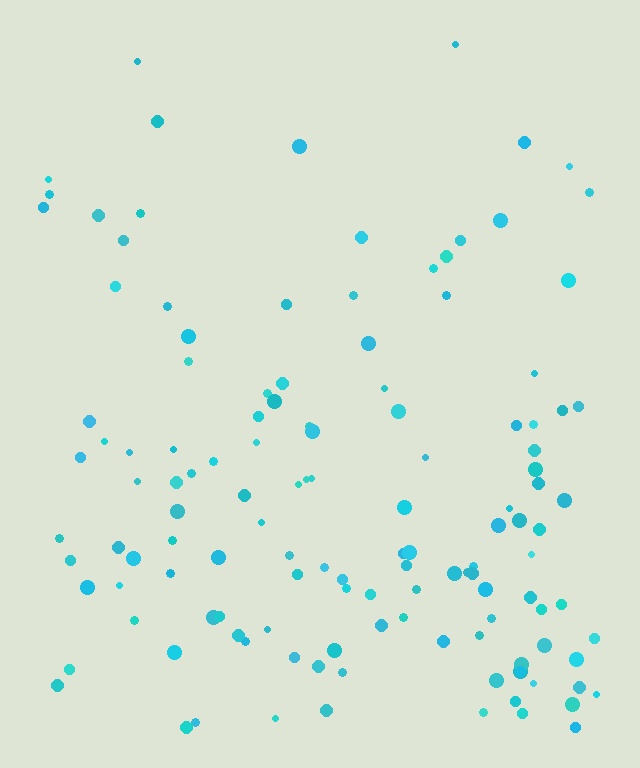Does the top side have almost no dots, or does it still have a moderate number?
Still a moderate number, just noticeably fewer than the bottom.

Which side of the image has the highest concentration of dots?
The bottom.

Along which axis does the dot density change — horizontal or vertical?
Vertical.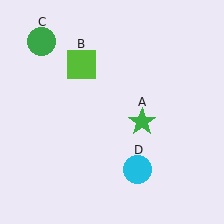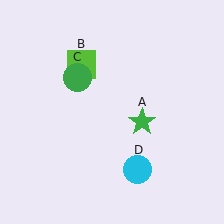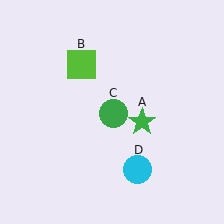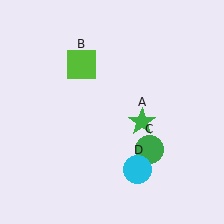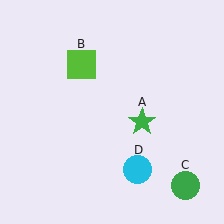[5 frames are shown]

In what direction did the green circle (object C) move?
The green circle (object C) moved down and to the right.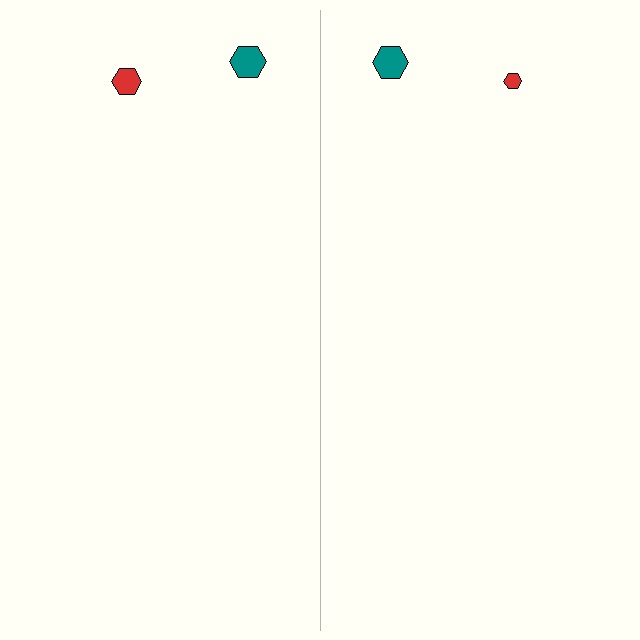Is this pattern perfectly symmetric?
No, the pattern is not perfectly symmetric. The red hexagon on the right side has a different size than its mirror counterpart.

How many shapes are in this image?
There are 4 shapes in this image.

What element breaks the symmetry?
The red hexagon on the right side has a different size than its mirror counterpart.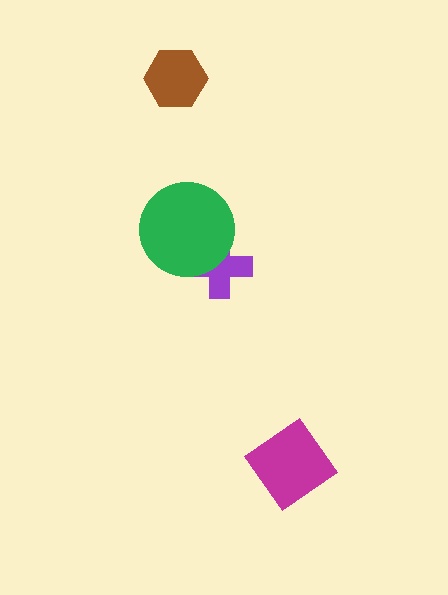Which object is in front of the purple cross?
The green circle is in front of the purple cross.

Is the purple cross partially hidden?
Yes, it is partially covered by another shape.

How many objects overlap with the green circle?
1 object overlaps with the green circle.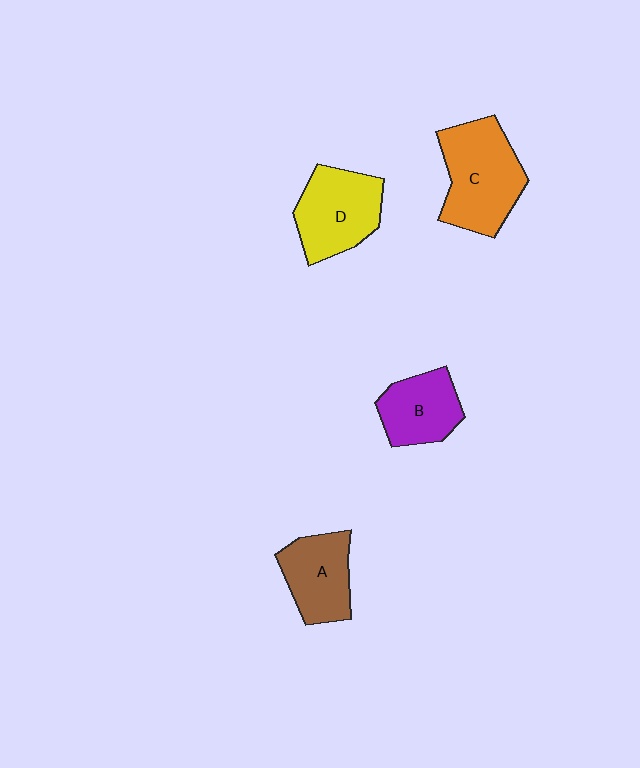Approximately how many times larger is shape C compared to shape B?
Approximately 1.5 times.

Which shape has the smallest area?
Shape B (purple).